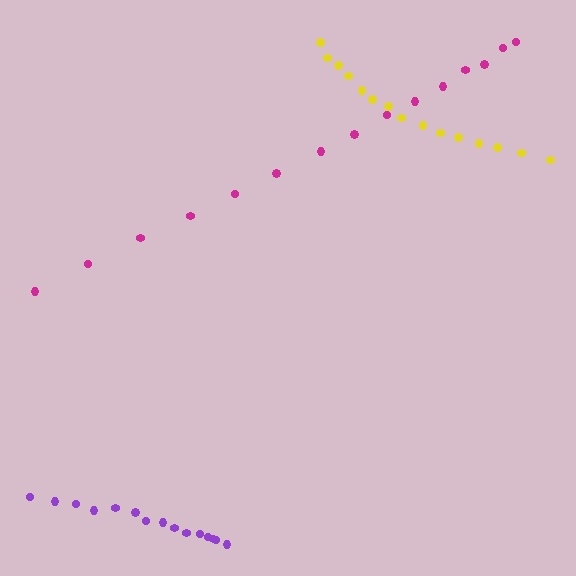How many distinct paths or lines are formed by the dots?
There are 3 distinct paths.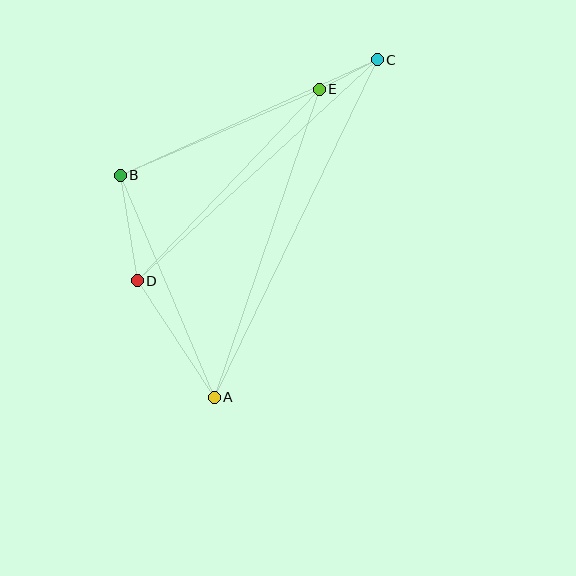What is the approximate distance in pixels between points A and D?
The distance between A and D is approximately 140 pixels.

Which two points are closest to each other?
Points C and E are closest to each other.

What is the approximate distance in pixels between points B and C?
The distance between B and C is approximately 282 pixels.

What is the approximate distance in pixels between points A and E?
The distance between A and E is approximately 326 pixels.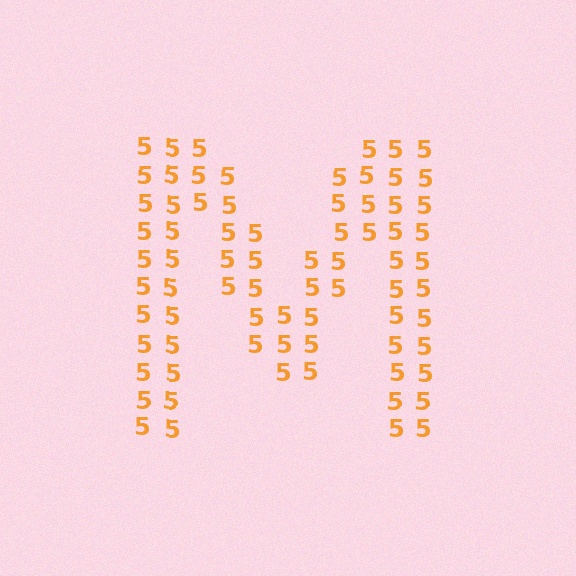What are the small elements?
The small elements are digit 5's.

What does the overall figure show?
The overall figure shows the letter M.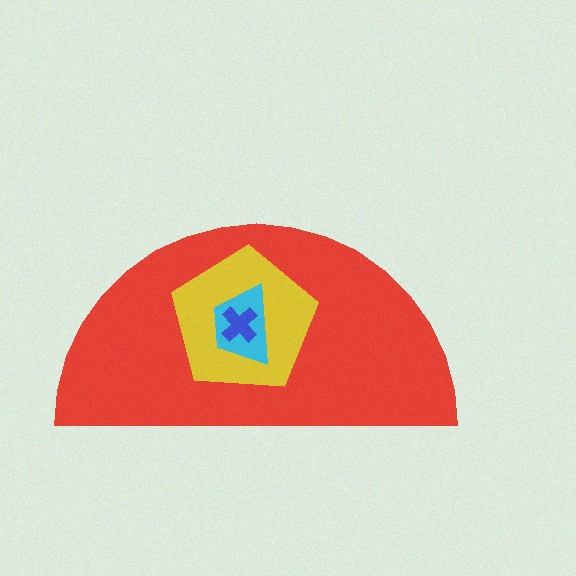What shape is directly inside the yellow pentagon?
The cyan trapezoid.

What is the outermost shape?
The red semicircle.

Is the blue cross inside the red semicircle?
Yes.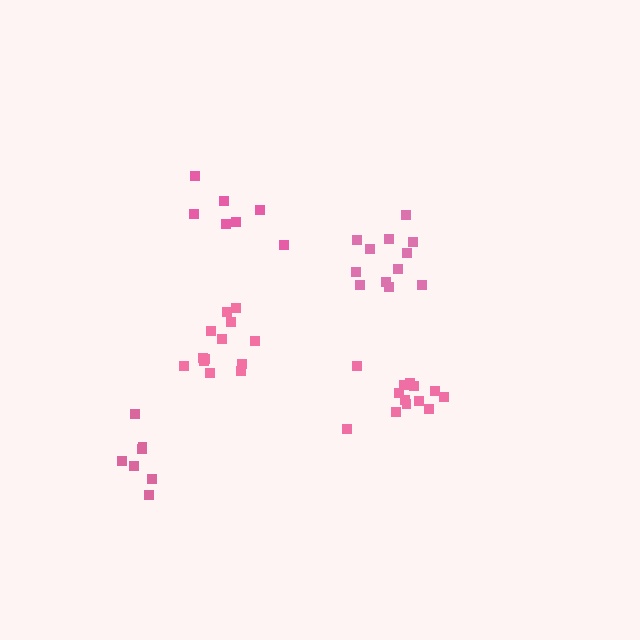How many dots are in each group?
Group 1: 12 dots, Group 2: 7 dots, Group 3: 7 dots, Group 4: 13 dots, Group 5: 13 dots (52 total).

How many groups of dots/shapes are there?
There are 5 groups.